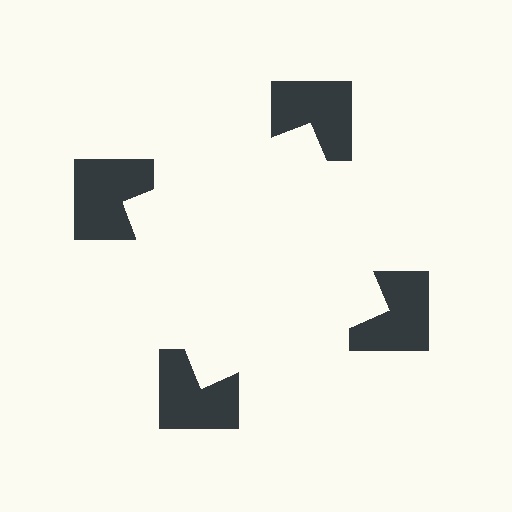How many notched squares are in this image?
There are 4 — one at each vertex of the illusory square.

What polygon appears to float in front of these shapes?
An illusory square — its edges are inferred from the aligned wedge cuts in the notched squares, not physically drawn.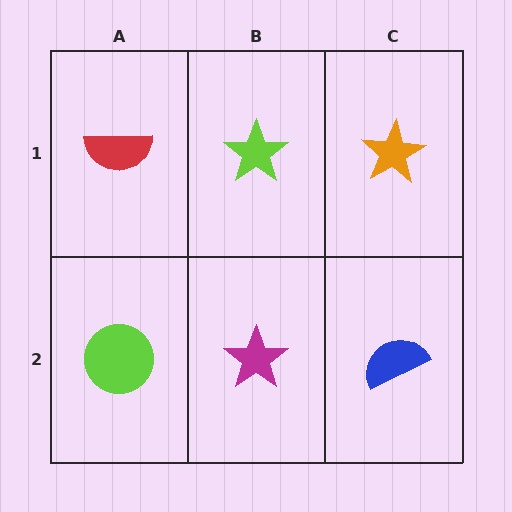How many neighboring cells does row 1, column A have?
2.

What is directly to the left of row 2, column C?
A magenta star.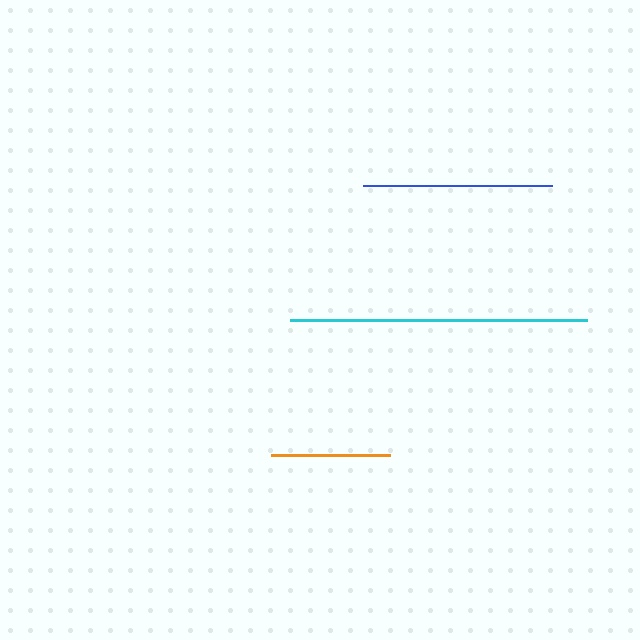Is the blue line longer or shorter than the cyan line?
The cyan line is longer than the blue line.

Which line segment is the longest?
The cyan line is the longest at approximately 298 pixels.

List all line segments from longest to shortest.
From longest to shortest: cyan, blue, orange.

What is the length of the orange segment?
The orange segment is approximately 119 pixels long.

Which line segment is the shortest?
The orange line is the shortest at approximately 119 pixels.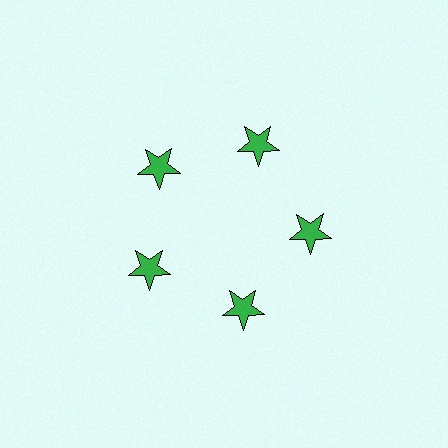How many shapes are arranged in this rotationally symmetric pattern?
There are 5 shapes, arranged in 5 groups of 1.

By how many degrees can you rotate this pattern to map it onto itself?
The pattern maps onto itself every 72 degrees of rotation.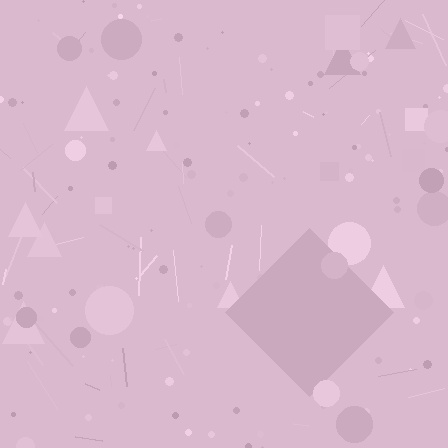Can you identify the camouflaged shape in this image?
The camouflaged shape is a diamond.